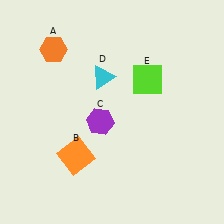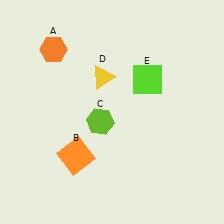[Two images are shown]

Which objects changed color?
C changed from purple to lime. D changed from cyan to yellow.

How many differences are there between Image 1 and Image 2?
There are 2 differences between the two images.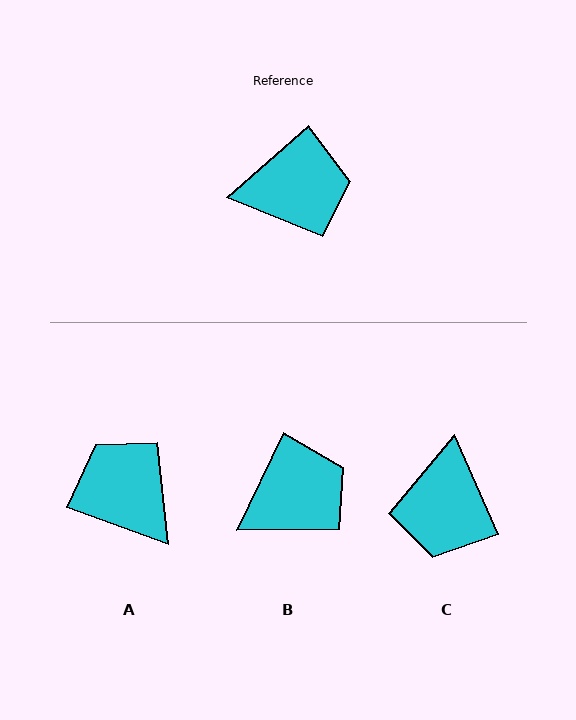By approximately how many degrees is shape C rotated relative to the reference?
Approximately 108 degrees clockwise.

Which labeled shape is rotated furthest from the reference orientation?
A, about 119 degrees away.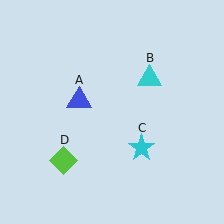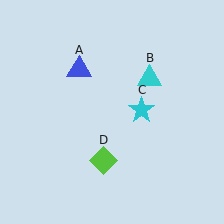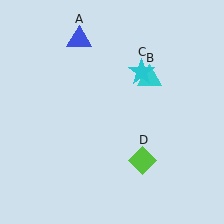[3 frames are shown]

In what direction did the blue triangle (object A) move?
The blue triangle (object A) moved up.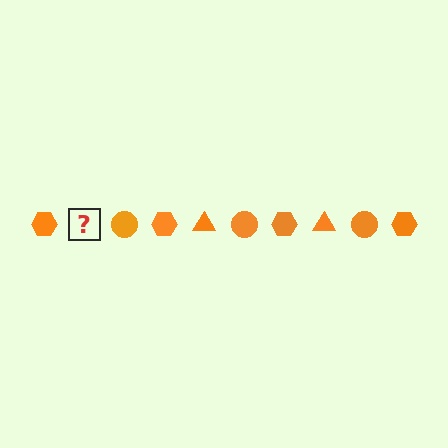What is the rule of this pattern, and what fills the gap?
The rule is that the pattern cycles through hexagon, triangle, circle shapes in orange. The gap should be filled with an orange triangle.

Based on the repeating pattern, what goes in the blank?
The blank should be an orange triangle.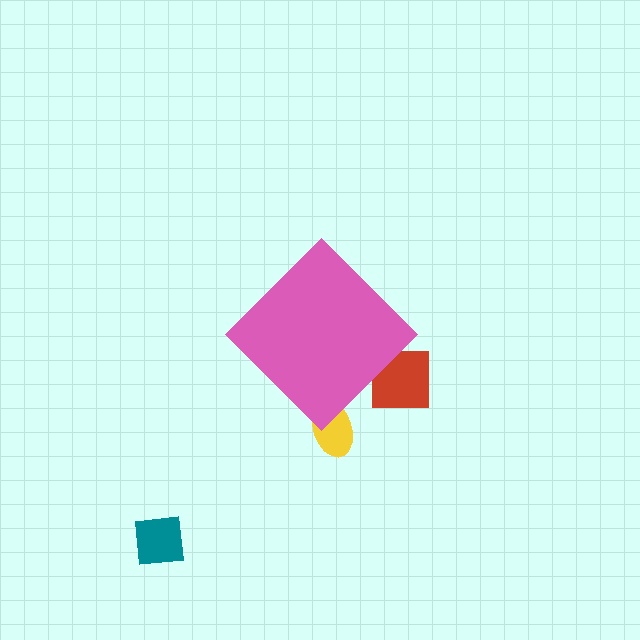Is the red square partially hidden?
Yes, the red square is partially hidden behind the pink diamond.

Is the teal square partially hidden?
No, the teal square is fully visible.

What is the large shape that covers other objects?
A pink diamond.